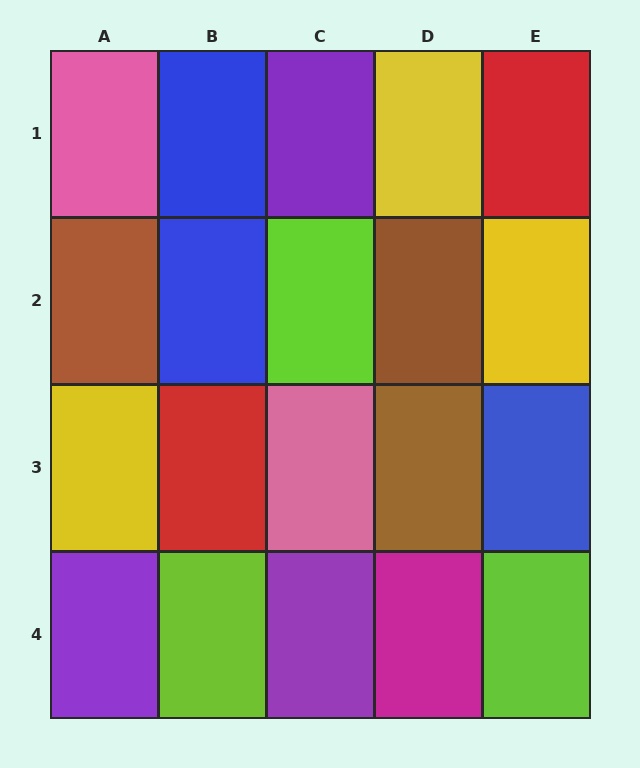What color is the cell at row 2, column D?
Brown.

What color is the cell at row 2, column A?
Brown.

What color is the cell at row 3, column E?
Blue.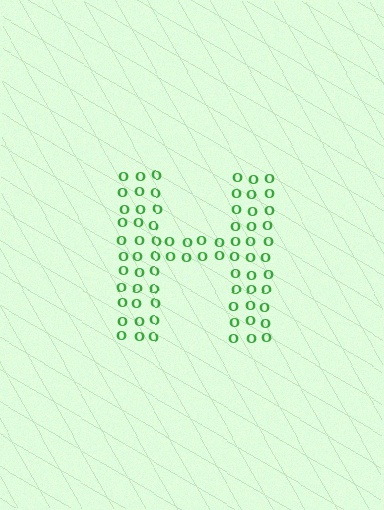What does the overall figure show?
The overall figure shows the letter H.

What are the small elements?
The small elements are letter O's.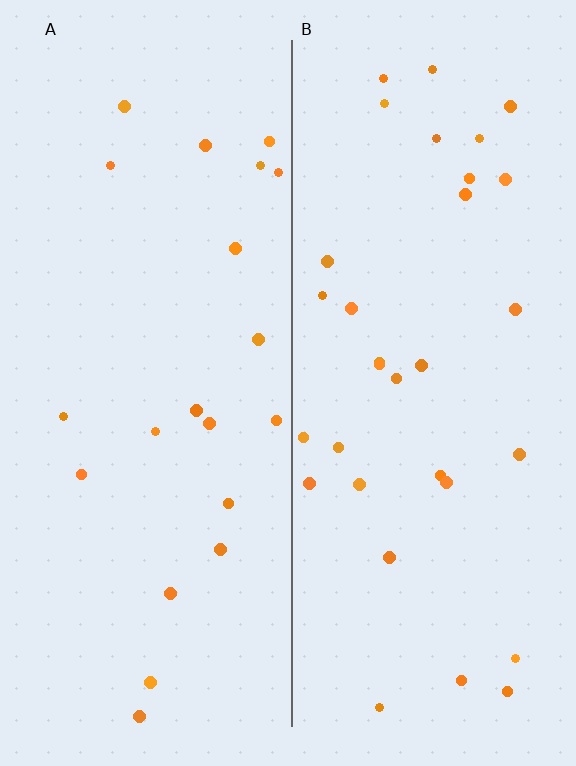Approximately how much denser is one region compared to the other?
Approximately 1.6× — region B over region A.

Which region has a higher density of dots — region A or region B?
B (the right).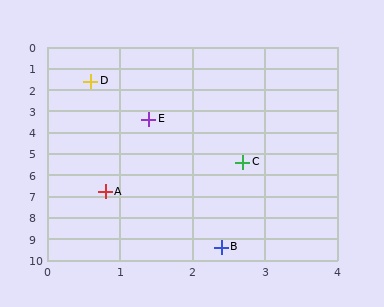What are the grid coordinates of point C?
Point C is at approximately (2.7, 5.4).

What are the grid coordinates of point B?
Point B is at approximately (2.4, 9.4).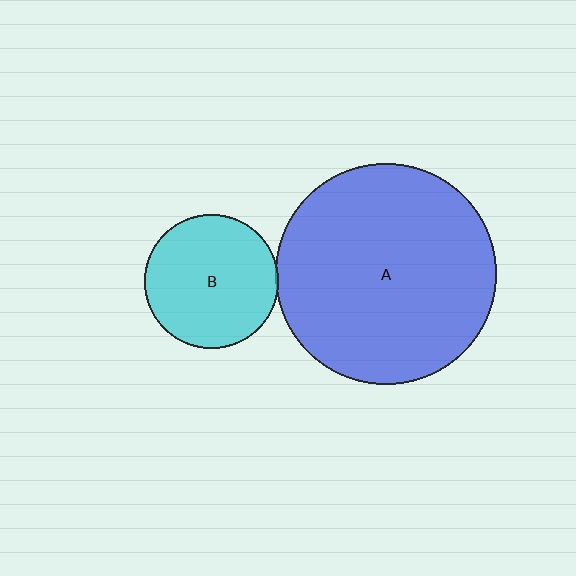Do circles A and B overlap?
Yes.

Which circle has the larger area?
Circle A (blue).